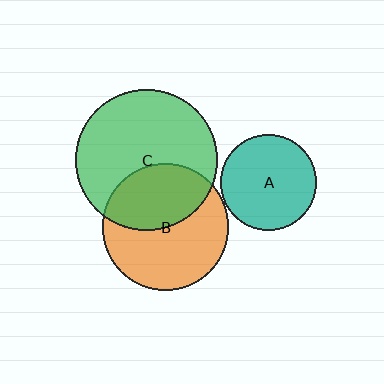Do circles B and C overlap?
Yes.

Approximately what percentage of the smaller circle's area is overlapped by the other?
Approximately 40%.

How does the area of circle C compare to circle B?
Approximately 1.2 times.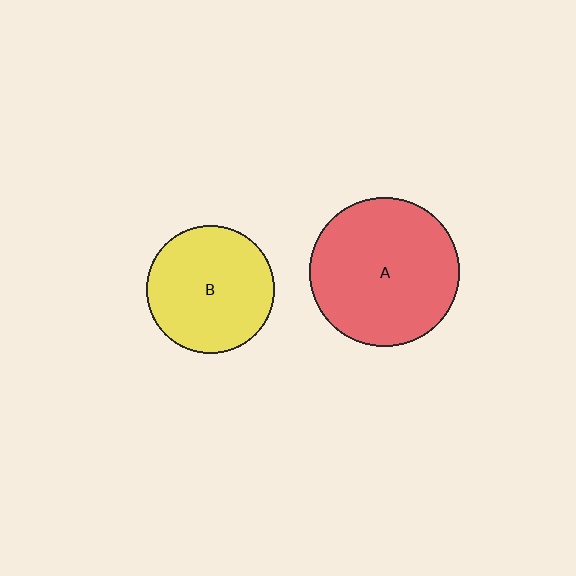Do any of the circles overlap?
No, none of the circles overlap.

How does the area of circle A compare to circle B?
Approximately 1.4 times.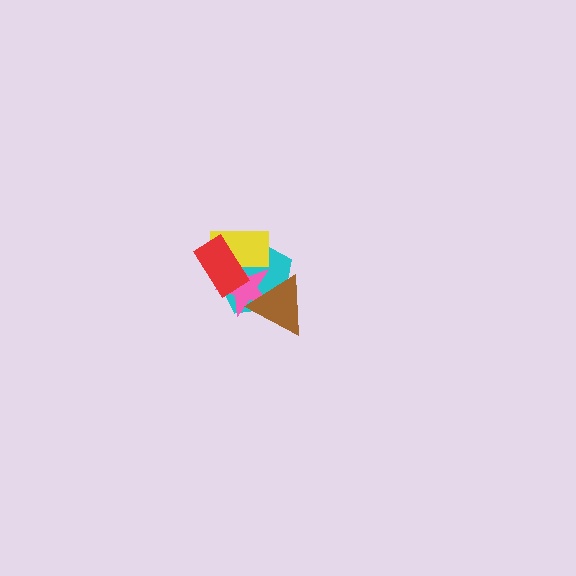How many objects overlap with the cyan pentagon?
4 objects overlap with the cyan pentagon.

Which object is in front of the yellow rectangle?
The red rectangle is in front of the yellow rectangle.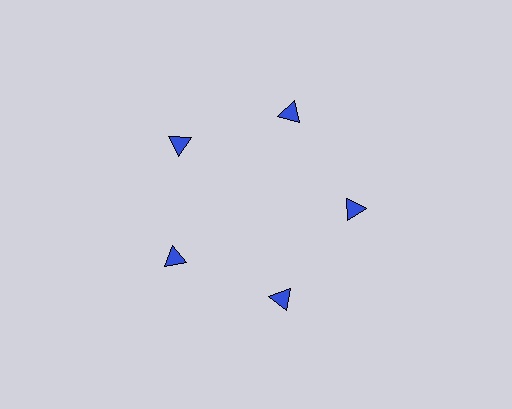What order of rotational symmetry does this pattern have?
This pattern has 5-fold rotational symmetry.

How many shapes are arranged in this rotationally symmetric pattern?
There are 5 shapes, arranged in 5 groups of 1.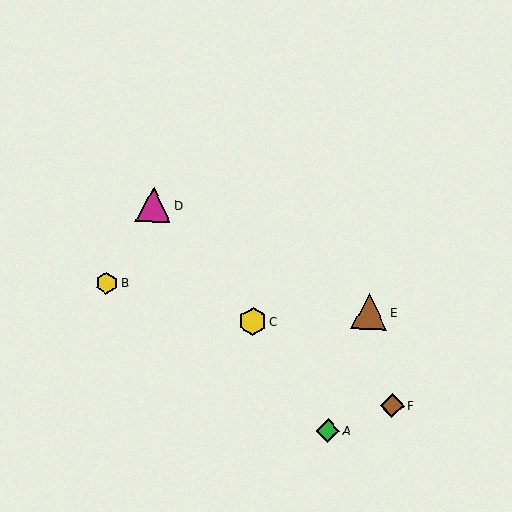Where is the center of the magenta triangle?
The center of the magenta triangle is at (153, 205).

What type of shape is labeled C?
Shape C is a yellow hexagon.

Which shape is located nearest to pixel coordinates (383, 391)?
The brown diamond (labeled F) at (392, 405) is nearest to that location.